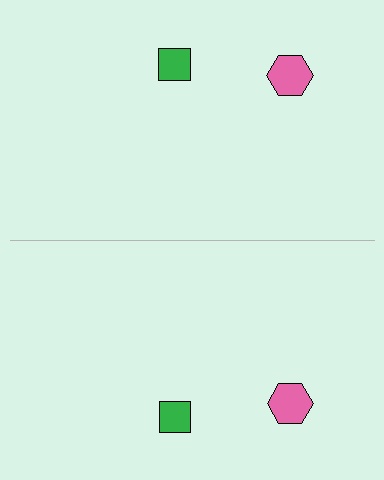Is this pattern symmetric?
Yes, this pattern has bilateral (reflection) symmetry.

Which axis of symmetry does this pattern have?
The pattern has a horizontal axis of symmetry running through the center of the image.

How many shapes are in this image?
There are 4 shapes in this image.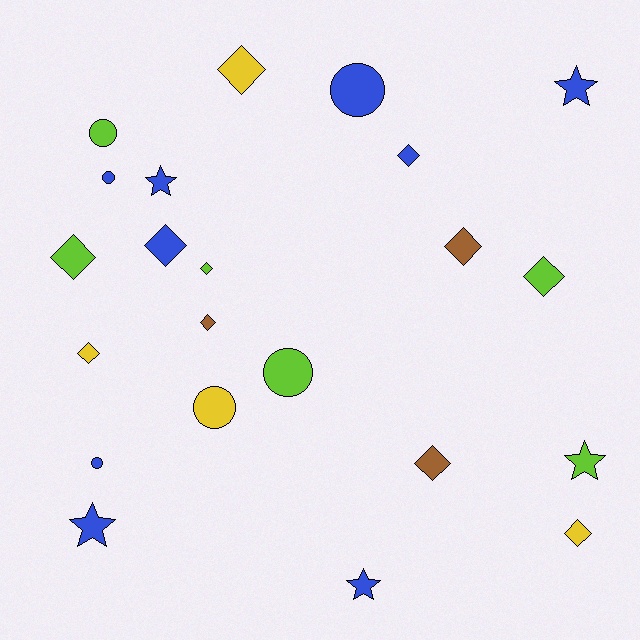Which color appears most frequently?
Blue, with 9 objects.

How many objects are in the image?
There are 22 objects.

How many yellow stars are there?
There are no yellow stars.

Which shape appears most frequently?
Diamond, with 11 objects.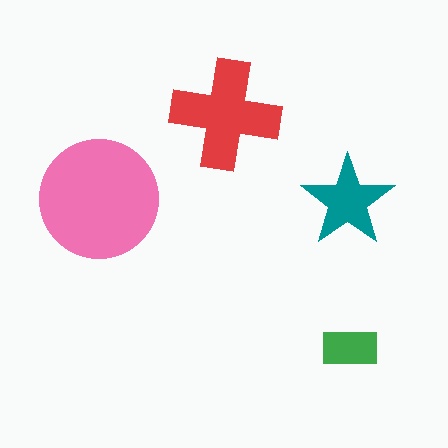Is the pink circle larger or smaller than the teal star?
Larger.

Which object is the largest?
The pink circle.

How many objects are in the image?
There are 4 objects in the image.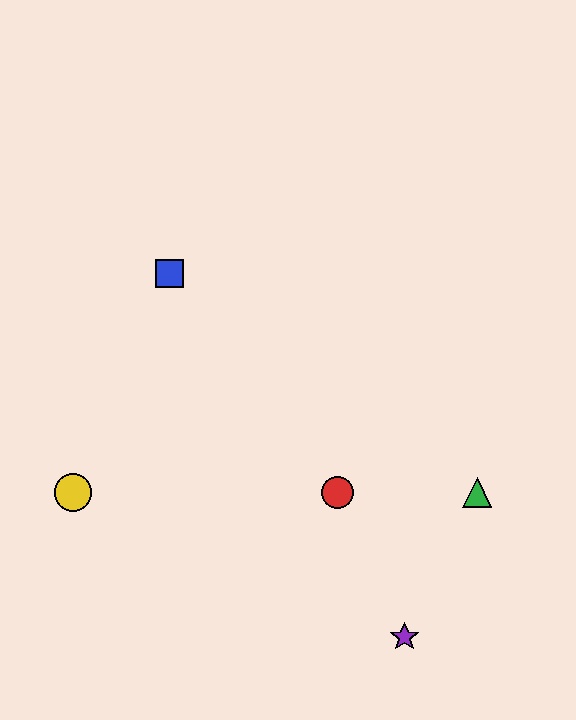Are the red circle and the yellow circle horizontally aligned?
Yes, both are at y≈492.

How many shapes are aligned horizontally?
3 shapes (the red circle, the green triangle, the yellow circle) are aligned horizontally.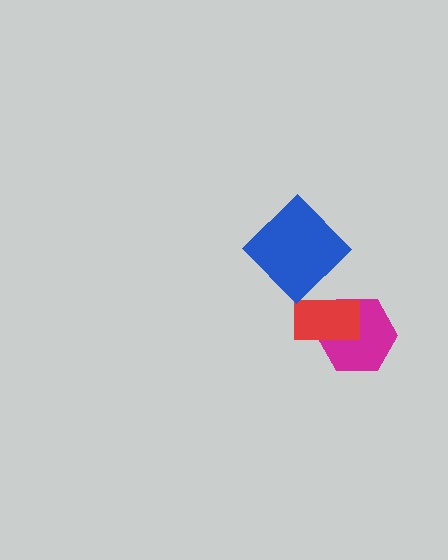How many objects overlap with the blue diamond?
0 objects overlap with the blue diamond.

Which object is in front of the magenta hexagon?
The red rectangle is in front of the magenta hexagon.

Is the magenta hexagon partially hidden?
Yes, it is partially covered by another shape.